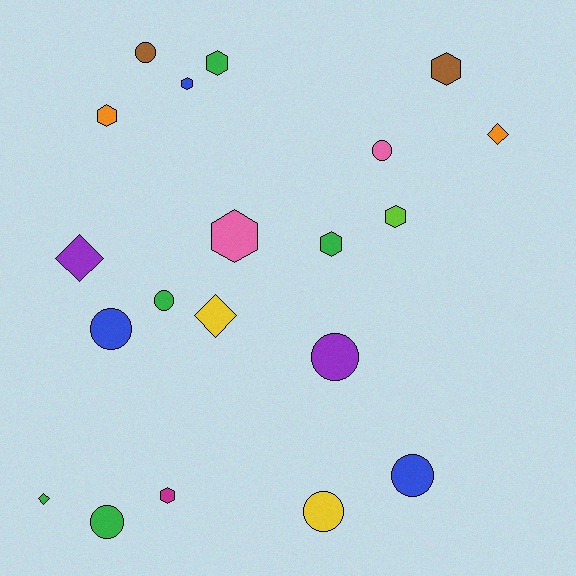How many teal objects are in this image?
There are no teal objects.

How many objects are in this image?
There are 20 objects.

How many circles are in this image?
There are 8 circles.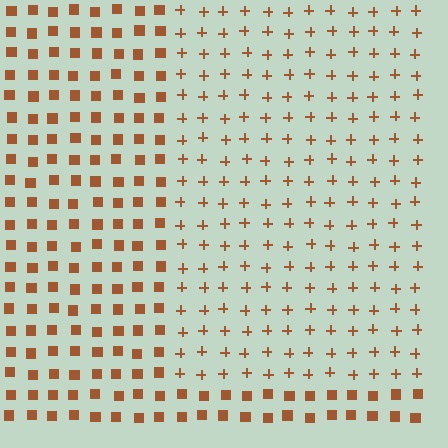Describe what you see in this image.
The image is filled with small brown elements arranged in a uniform grid. A rectangle-shaped region contains plus signs, while the surrounding area contains squares. The boundary is defined purely by the change in element shape.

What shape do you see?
I see a rectangle.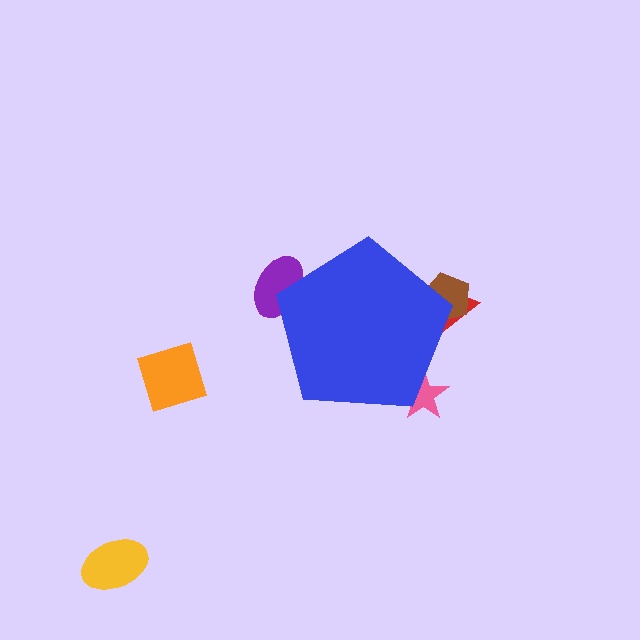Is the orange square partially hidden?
No, the orange square is fully visible.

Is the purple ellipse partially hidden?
Yes, the purple ellipse is partially hidden behind the blue pentagon.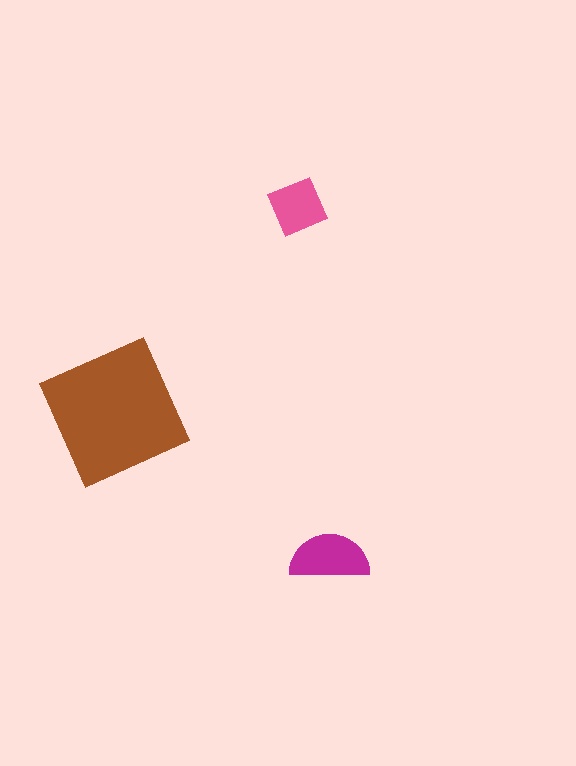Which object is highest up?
The pink diamond is topmost.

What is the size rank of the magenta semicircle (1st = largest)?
2nd.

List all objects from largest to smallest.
The brown square, the magenta semicircle, the pink diamond.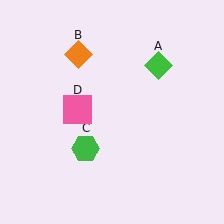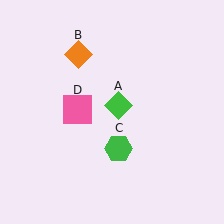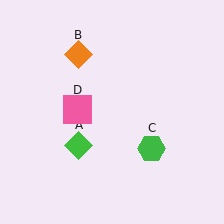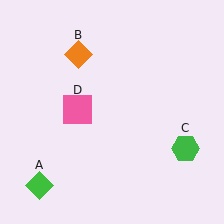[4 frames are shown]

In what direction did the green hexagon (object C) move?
The green hexagon (object C) moved right.